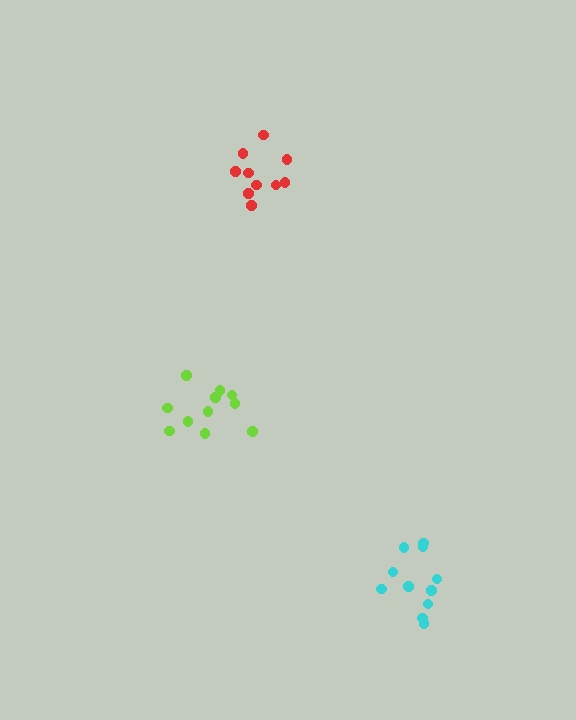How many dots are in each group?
Group 1: 11 dots, Group 2: 10 dots, Group 3: 11 dots (32 total).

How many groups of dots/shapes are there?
There are 3 groups.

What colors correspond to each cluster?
The clusters are colored: lime, red, cyan.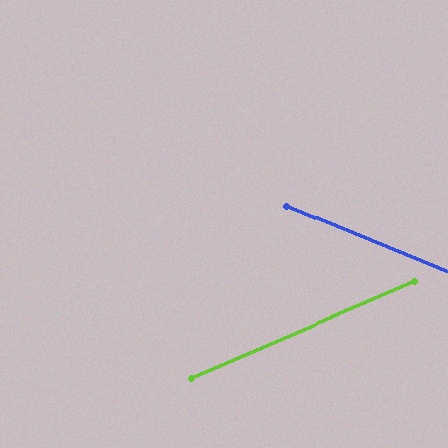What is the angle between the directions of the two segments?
Approximately 46 degrees.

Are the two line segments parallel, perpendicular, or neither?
Neither parallel nor perpendicular — they differ by about 46°.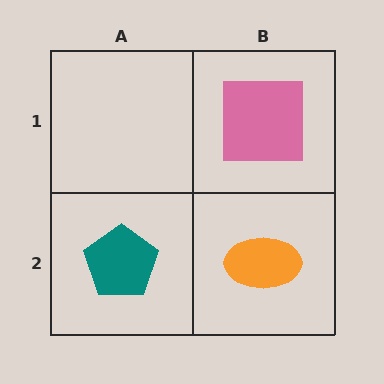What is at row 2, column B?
An orange ellipse.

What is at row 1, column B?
A pink square.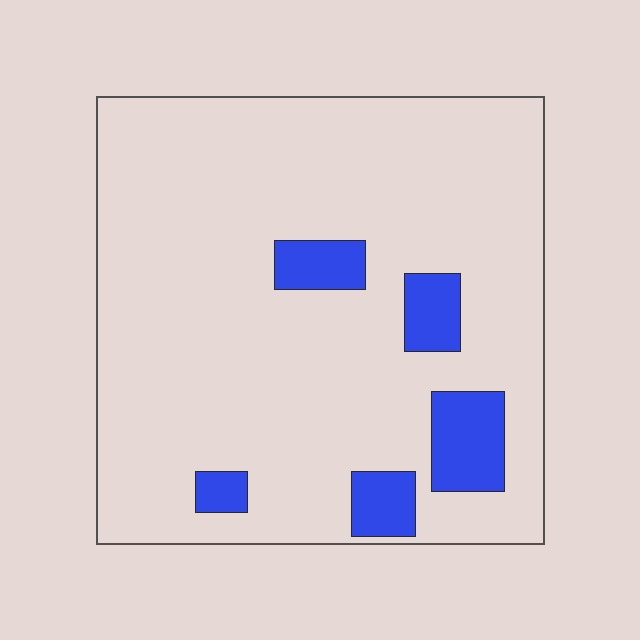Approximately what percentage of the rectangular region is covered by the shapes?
Approximately 10%.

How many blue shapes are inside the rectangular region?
5.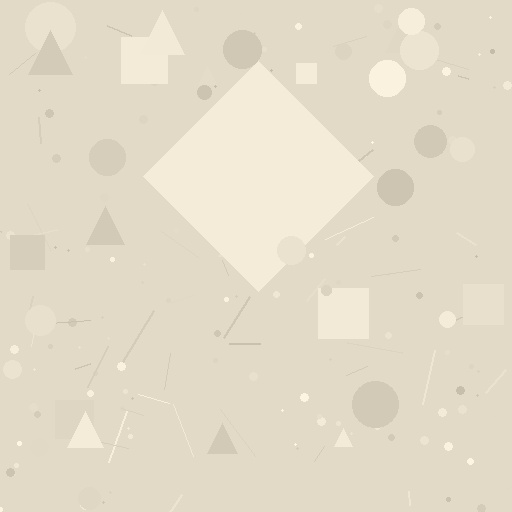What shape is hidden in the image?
A diamond is hidden in the image.